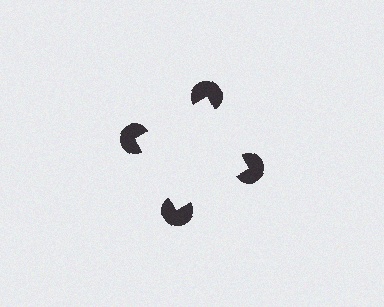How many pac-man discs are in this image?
There are 4 — one at each vertex of the illusory square.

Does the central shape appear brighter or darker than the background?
It typically appears slightly brighter than the background, even though no actual brightness change is drawn.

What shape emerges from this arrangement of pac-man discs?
An illusory square — its edges are inferred from the aligned wedge cuts in the pac-man discs, not physically drawn.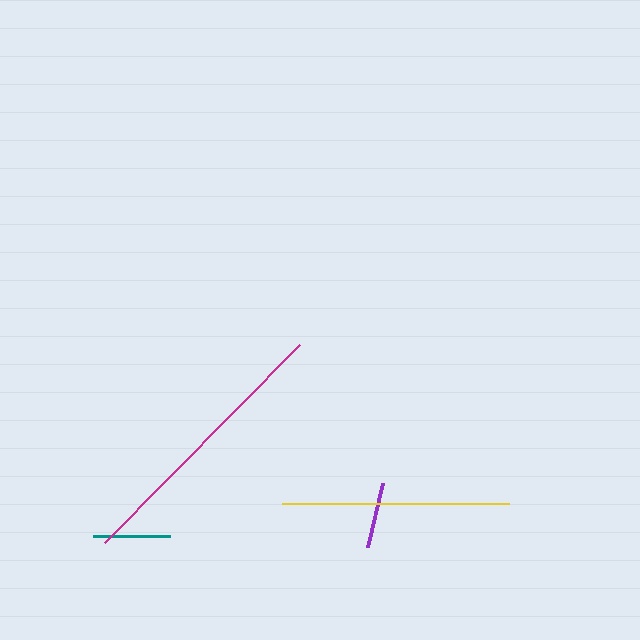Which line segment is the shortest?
The purple line is the shortest at approximately 65 pixels.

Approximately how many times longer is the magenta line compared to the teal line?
The magenta line is approximately 3.6 times the length of the teal line.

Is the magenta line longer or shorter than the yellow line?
The magenta line is longer than the yellow line.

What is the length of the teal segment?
The teal segment is approximately 77 pixels long.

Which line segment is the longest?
The magenta line is the longest at approximately 279 pixels.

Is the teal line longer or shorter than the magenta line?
The magenta line is longer than the teal line.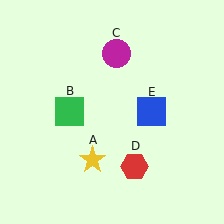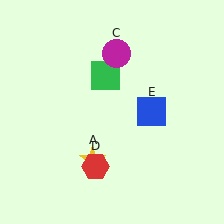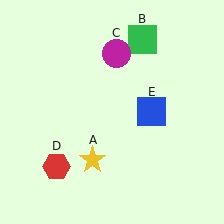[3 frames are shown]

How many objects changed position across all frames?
2 objects changed position: green square (object B), red hexagon (object D).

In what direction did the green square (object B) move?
The green square (object B) moved up and to the right.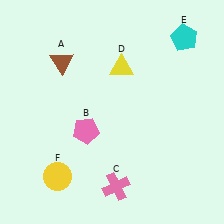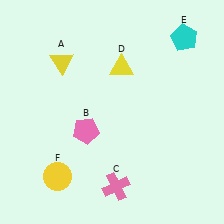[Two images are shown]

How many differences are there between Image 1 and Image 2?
There is 1 difference between the two images.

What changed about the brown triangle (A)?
In Image 1, A is brown. In Image 2, it changed to yellow.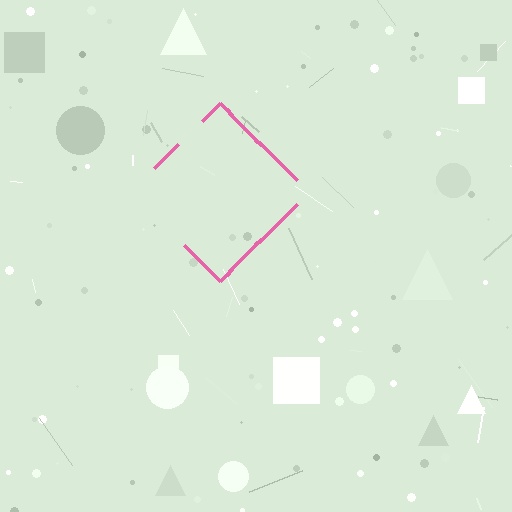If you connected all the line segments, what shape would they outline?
They would outline a diamond.